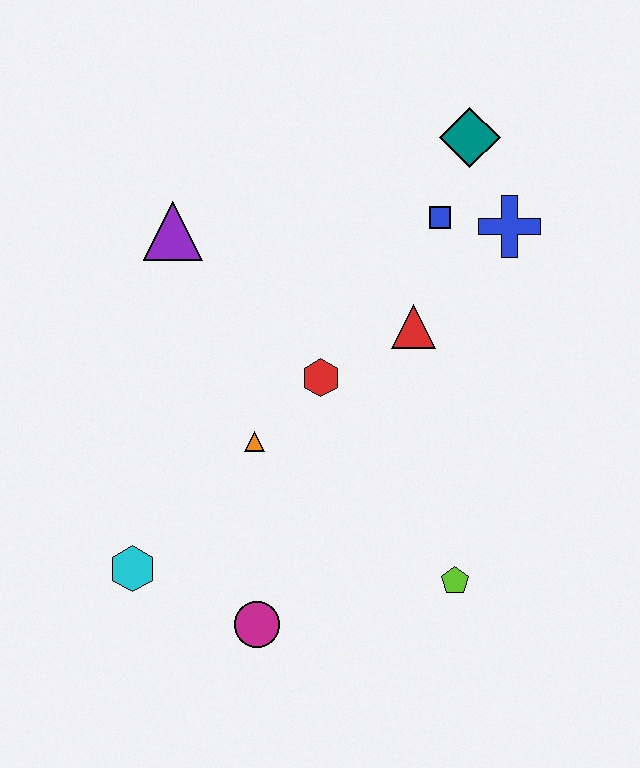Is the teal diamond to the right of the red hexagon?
Yes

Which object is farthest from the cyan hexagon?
The teal diamond is farthest from the cyan hexagon.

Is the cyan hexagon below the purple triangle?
Yes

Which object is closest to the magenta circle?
The cyan hexagon is closest to the magenta circle.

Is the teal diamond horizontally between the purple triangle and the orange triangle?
No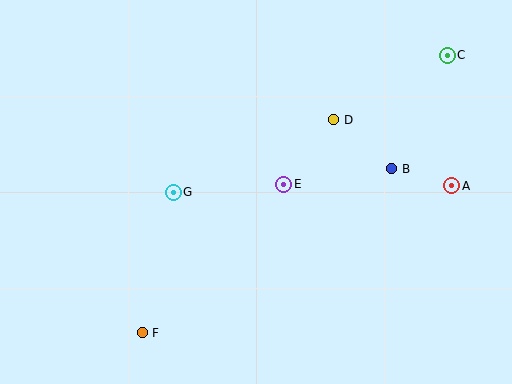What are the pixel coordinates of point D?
Point D is at (334, 120).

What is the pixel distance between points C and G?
The distance between C and G is 307 pixels.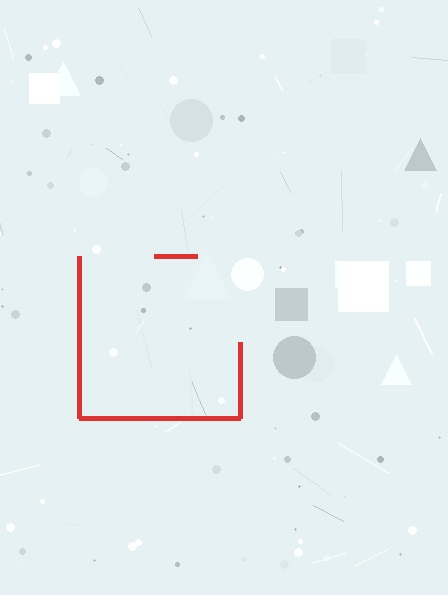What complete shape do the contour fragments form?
The contour fragments form a square.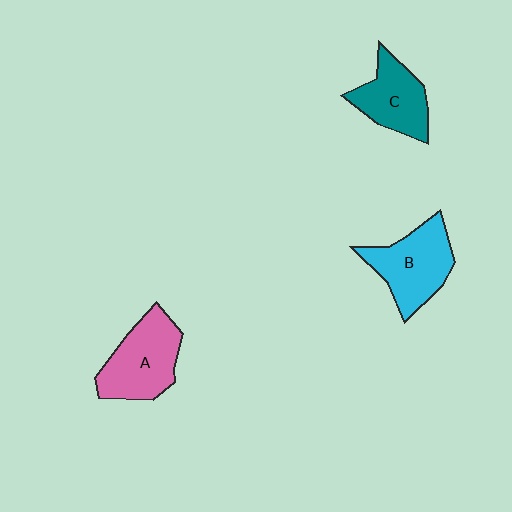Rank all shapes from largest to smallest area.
From largest to smallest: A (pink), B (cyan), C (teal).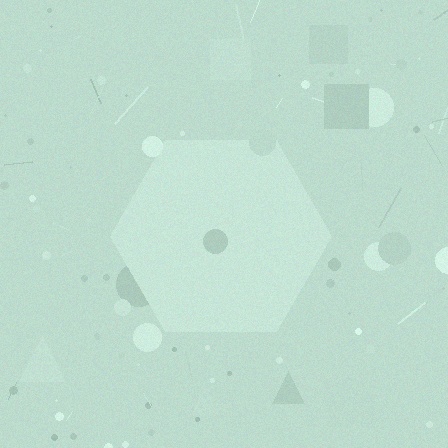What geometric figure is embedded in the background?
A hexagon is embedded in the background.